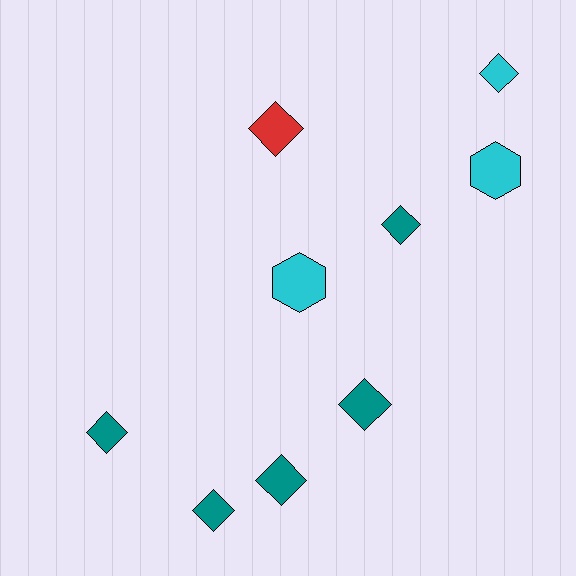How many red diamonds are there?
There is 1 red diamond.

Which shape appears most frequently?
Diamond, with 7 objects.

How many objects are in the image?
There are 9 objects.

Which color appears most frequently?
Teal, with 5 objects.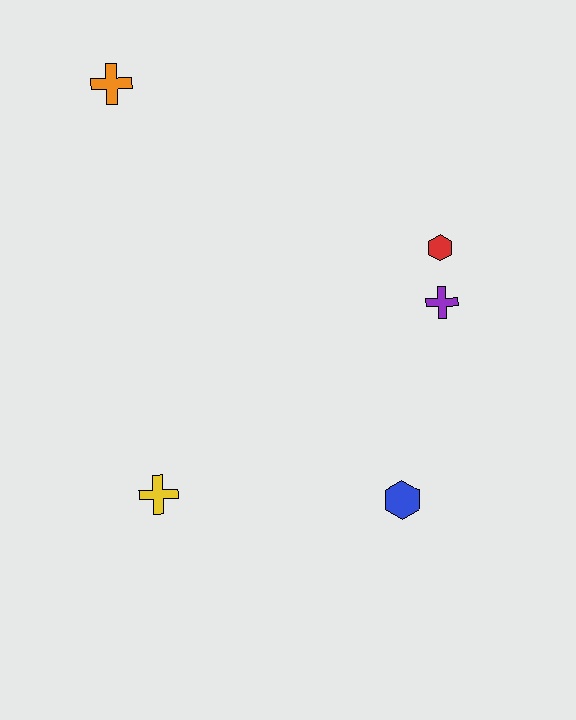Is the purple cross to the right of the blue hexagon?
Yes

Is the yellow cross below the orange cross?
Yes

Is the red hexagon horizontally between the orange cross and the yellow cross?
No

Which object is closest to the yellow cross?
The blue hexagon is closest to the yellow cross.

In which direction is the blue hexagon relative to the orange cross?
The blue hexagon is below the orange cross.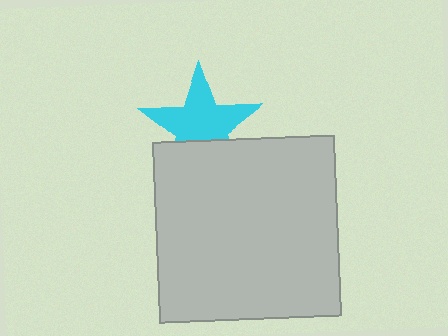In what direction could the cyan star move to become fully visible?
The cyan star could move up. That would shift it out from behind the light gray square entirely.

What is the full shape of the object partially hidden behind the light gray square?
The partially hidden object is a cyan star.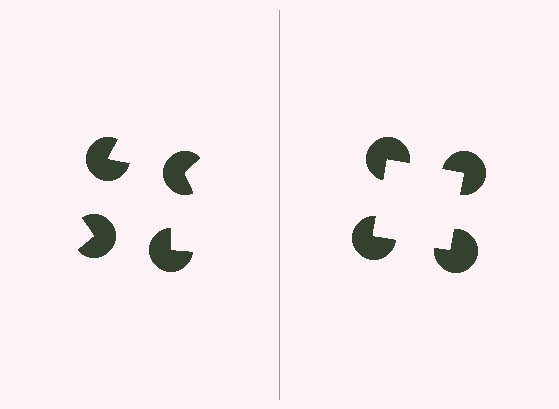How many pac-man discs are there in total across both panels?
8 — 4 on each side.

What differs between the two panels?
The pac-man discs are positioned identically on both sides; only the wedge orientations differ. On the right they align to a square; on the left they are misaligned.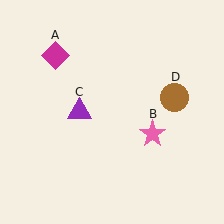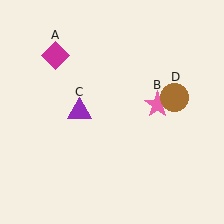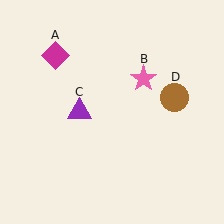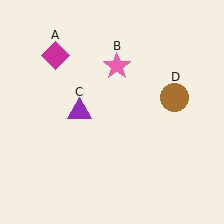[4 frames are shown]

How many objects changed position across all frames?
1 object changed position: pink star (object B).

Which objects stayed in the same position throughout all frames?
Magenta diamond (object A) and purple triangle (object C) and brown circle (object D) remained stationary.